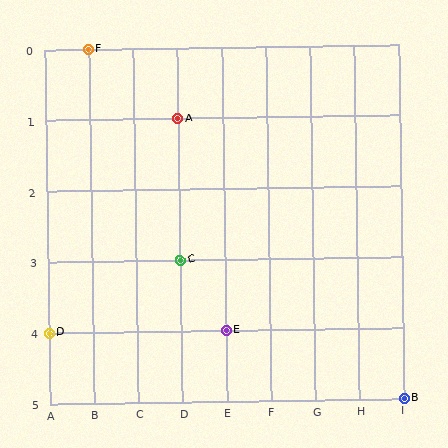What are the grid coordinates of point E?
Point E is at grid coordinates (E, 4).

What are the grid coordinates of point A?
Point A is at grid coordinates (D, 1).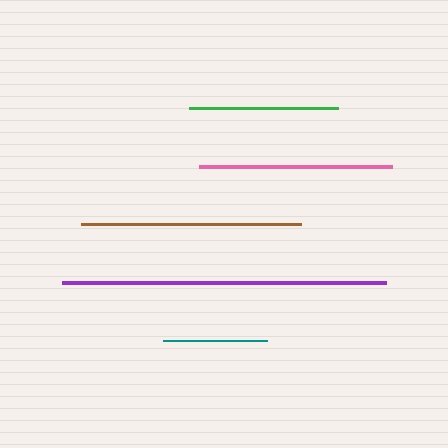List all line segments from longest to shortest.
From longest to shortest: purple, brown, pink, green, teal.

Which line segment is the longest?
The purple line is the longest at approximately 324 pixels.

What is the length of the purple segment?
The purple segment is approximately 324 pixels long.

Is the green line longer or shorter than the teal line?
The green line is longer than the teal line.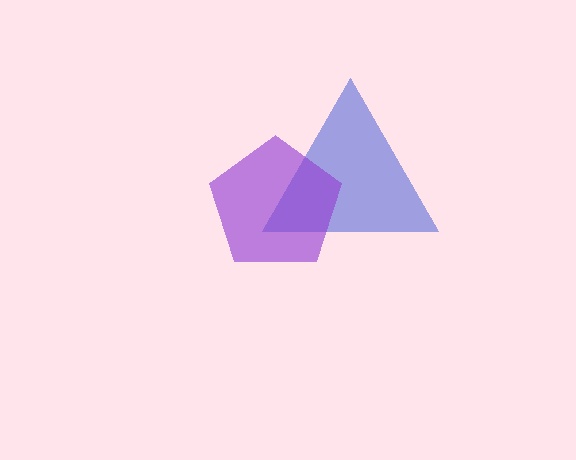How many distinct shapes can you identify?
There are 2 distinct shapes: a blue triangle, a purple pentagon.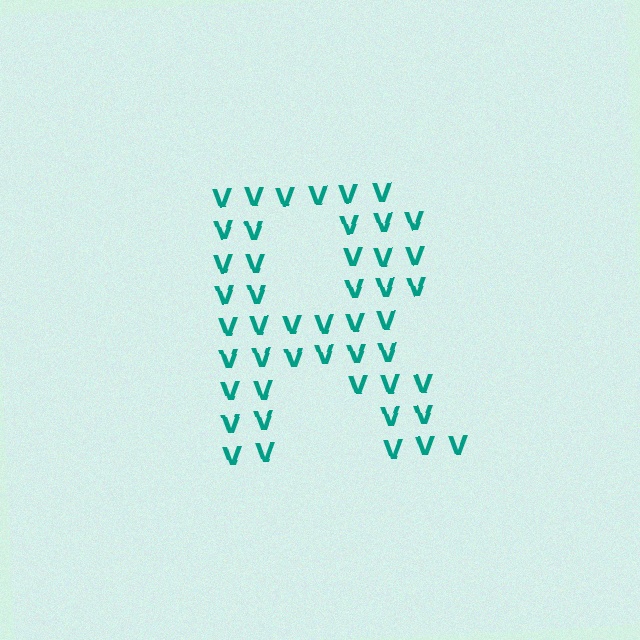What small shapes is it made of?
It is made of small letter V's.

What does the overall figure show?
The overall figure shows the letter R.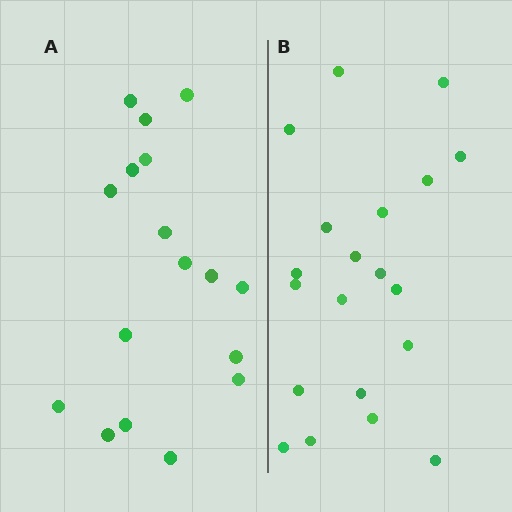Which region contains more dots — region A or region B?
Region B (the right region) has more dots.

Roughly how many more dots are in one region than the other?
Region B has just a few more — roughly 2 or 3 more dots than region A.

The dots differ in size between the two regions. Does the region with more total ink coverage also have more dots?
No. Region A has more total ink coverage because its dots are larger, but region B actually contains more individual dots. Total area can be misleading — the number of items is what matters here.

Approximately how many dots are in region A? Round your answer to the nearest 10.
About 20 dots. (The exact count is 17, which rounds to 20.)